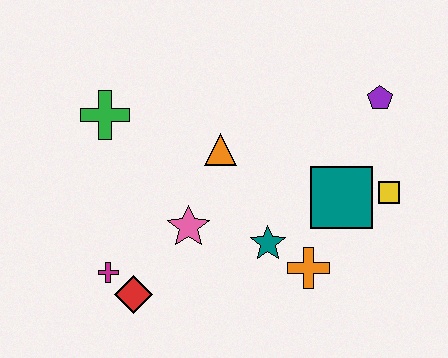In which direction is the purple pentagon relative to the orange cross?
The purple pentagon is above the orange cross.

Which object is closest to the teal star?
The orange cross is closest to the teal star.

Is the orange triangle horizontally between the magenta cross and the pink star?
No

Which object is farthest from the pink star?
The purple pentagon is farthest from the pink star.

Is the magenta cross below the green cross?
Yes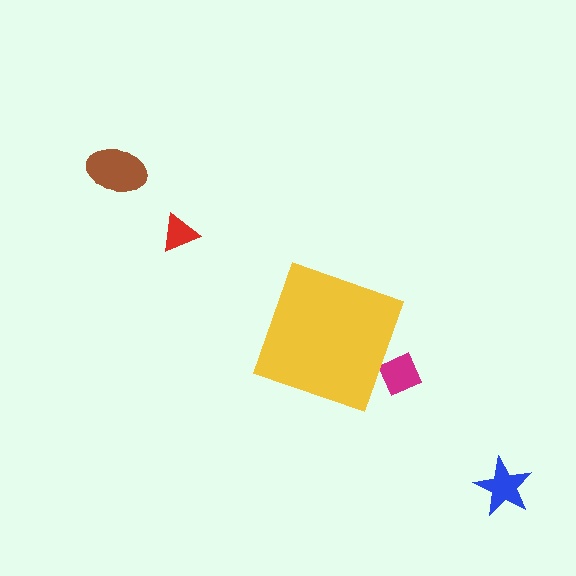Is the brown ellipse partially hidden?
No, the brown ellipse is fully visible.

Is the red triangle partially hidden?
No, the red triangle is fully visible.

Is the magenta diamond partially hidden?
Yes, the magenta diamond is partially hidden behind the yellow diamond.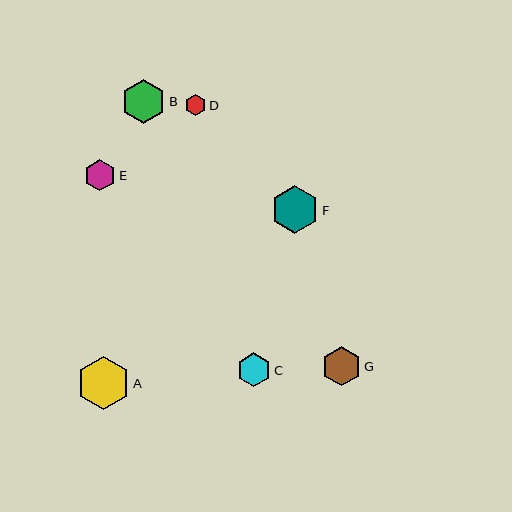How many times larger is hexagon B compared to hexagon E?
Hexagon B is approximately 1.4 times the size of hexagon E.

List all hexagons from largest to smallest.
From largest to smallest: A, F, B, G, C, E, D.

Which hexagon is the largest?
Hexagon A is the largest with a size of approximately 53 pixels.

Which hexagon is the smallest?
Hexagon D is the smallest with a size of approximately 21 pixels.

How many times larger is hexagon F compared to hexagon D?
Hexagon F is approximately 2.3 times the size of hexagon D.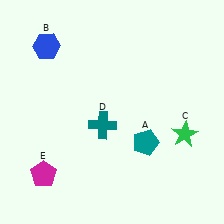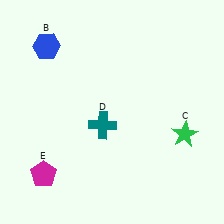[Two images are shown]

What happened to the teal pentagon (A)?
The teal pentagon (A) was removed in Image 2. It was in the bottom-right area of Image 1.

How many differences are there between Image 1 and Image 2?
There is 1 difference between the two images.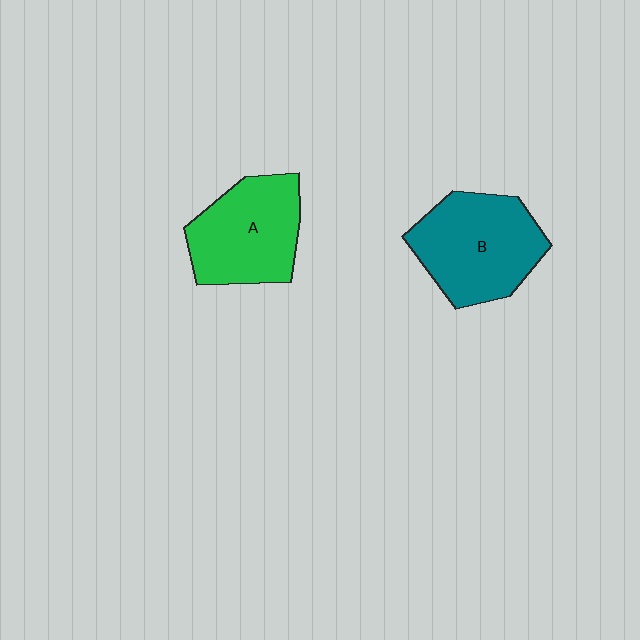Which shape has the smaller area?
Shape A (green).